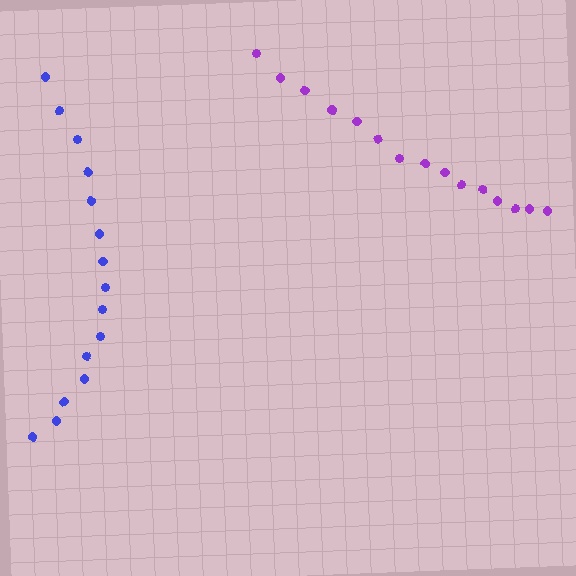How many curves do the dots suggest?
There are 2 distinct paths.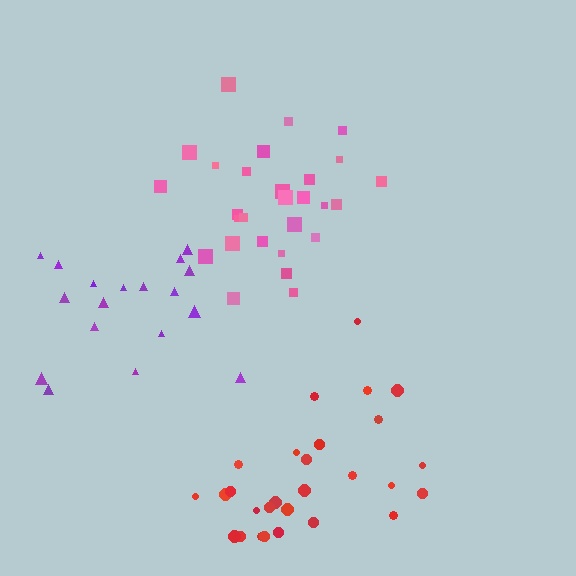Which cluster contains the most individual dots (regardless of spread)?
Red (28).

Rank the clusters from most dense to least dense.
pink, red, purple.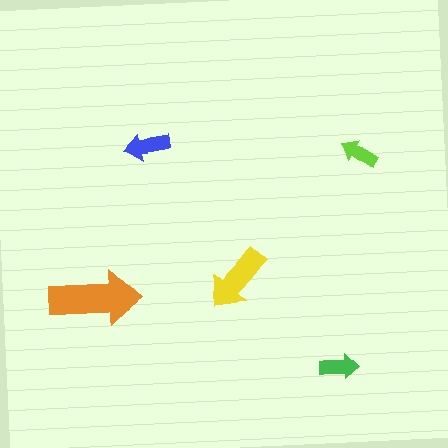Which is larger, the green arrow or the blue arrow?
The blue one.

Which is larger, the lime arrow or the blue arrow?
The blue one.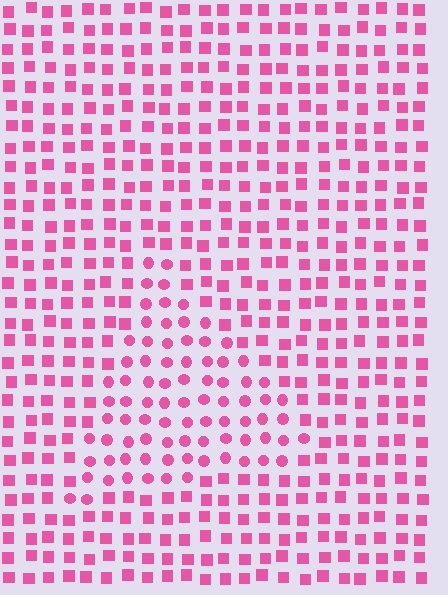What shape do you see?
I see a triangle.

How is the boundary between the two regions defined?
The boundary is defined by a change in element shape: circles inside vs. squares outside. All elements share the same color and spacing.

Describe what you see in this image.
The image is filled with small pink elements arranged in a uniform grid. A triangle-shaped region contains circles, while the surrounding area contains squares. The boundary is defined purely by the change in element shape.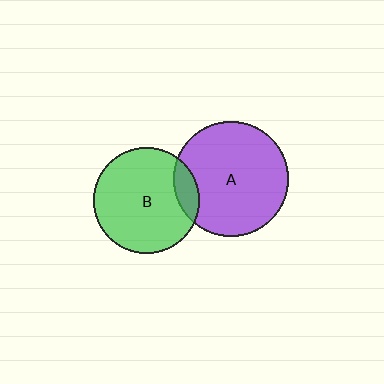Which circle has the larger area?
Circle A (purple).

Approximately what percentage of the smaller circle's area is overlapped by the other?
Approximately 10%.